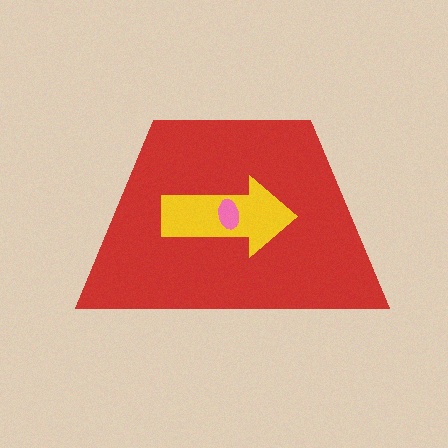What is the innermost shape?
The pink ellipse.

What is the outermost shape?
The red trapezoid.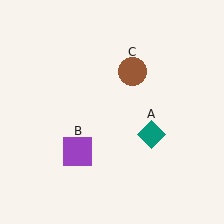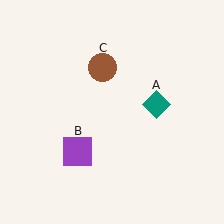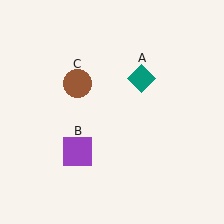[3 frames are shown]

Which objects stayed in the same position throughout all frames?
Purple square (object B) remained stationary.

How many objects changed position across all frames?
2 objects changed position: teal diamond (object A), brown circle (object C).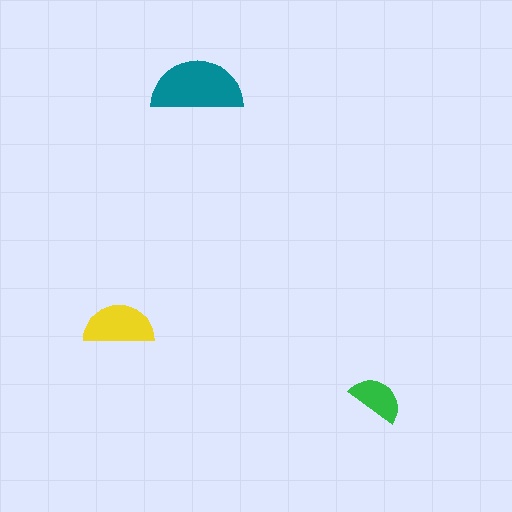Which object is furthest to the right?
The green semicircle is rightmost.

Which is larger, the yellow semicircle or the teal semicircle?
The teal one.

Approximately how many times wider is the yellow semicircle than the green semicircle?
About 1.5 times wider.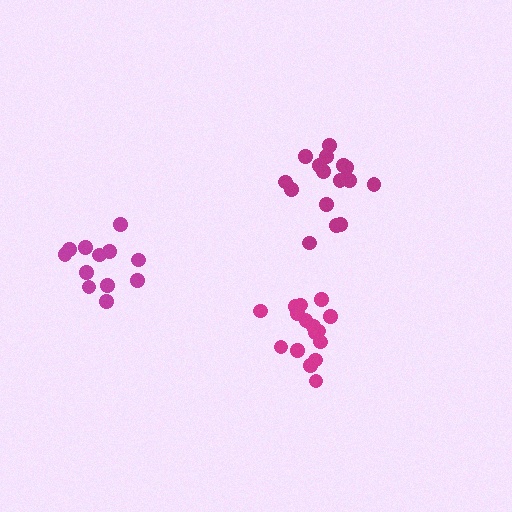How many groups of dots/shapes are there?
There are 3 groups.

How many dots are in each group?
Group 1: 16 dots, Group 2: 12 dots, Group 3: 16 dots (44 total).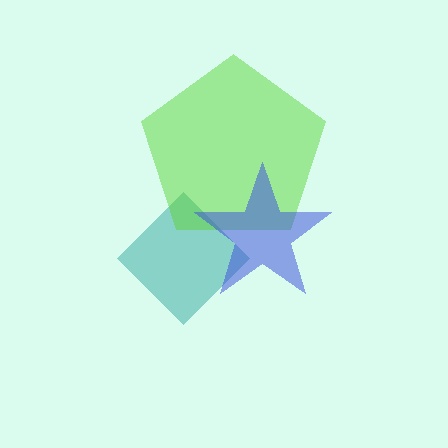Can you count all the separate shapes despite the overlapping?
Yes, there are 3 separate shapes.